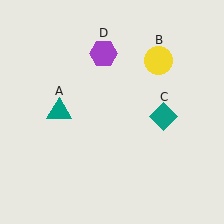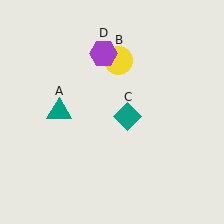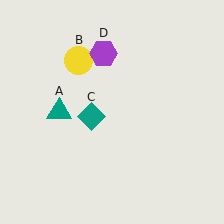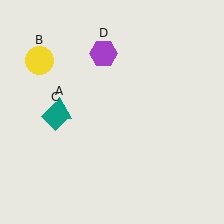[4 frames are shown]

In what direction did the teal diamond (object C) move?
The teal diamond (object C) moved left.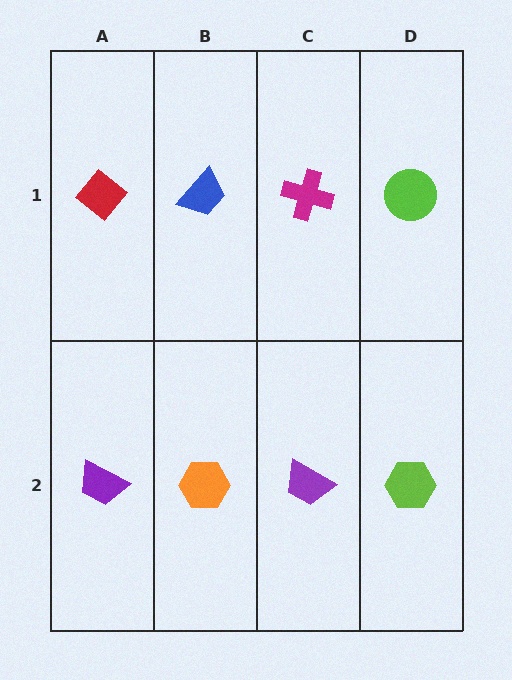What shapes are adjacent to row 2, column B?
A blue trapezoid (row 1, column B), a purple trapezoid (row 2, column A), a purple trapezoid (row 2, column C).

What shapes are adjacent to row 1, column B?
An orange hexagon (row 2, column B), a red diamond (row 1, column A), a magenta cross (row 1, column C).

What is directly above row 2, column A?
A red diamond.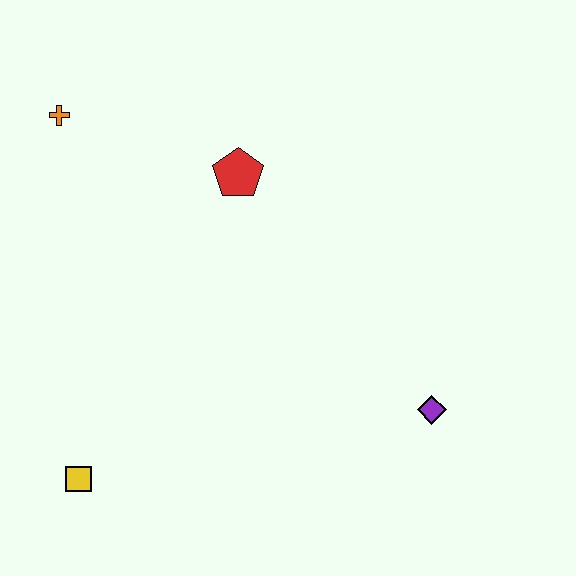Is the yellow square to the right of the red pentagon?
No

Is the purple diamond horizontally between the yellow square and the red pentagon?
No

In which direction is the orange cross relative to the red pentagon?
The orange cross is to the left of the red pentagon.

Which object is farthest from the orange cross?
The purple diamond is farthest from the orange cross.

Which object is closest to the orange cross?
The red pentagon is closest to the orange cross.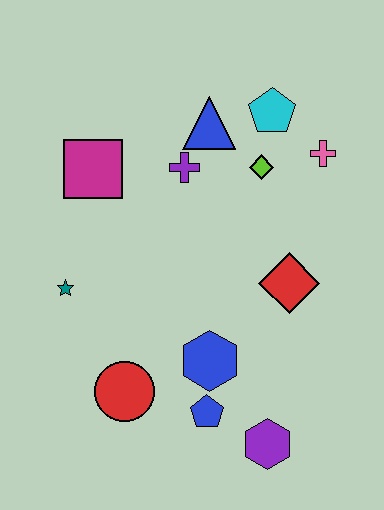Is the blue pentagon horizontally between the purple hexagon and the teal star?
Yes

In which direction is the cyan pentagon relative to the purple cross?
The cyan pentagon is to the right of the purple cross.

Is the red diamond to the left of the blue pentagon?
No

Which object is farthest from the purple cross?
The purple hexagon is farthest from the purple cross.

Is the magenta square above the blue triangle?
No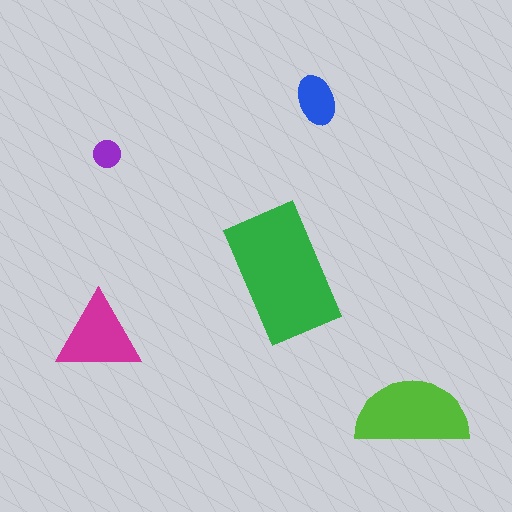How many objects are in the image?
There are 5 objects in the image.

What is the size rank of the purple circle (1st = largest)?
5th.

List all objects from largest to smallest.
The green rectangle, the lime semicircle, the magenta triangle, the blue ellipse, the purple circle.